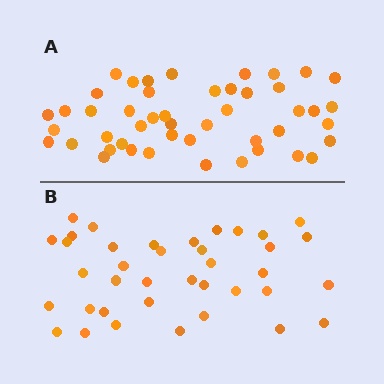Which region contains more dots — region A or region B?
Region A (the top region) has more dots.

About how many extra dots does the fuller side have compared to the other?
Region A has roughly 8 or so more dots than region B.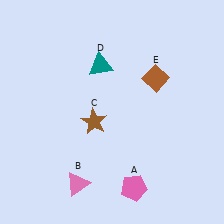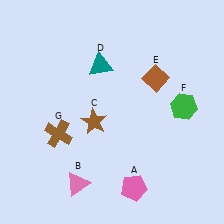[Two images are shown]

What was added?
A green hexagon (F), a brown cross (G) were added in Image 2.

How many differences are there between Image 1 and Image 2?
There are 2 differences between the two images.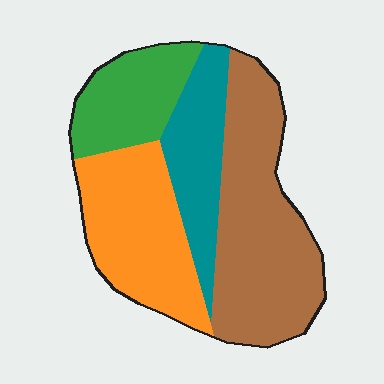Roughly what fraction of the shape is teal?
Teal takes up less than a quarter of the shape.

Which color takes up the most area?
Brown, at roughly 40%.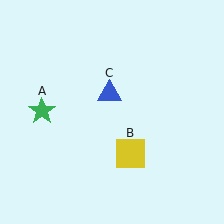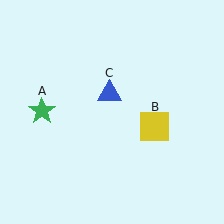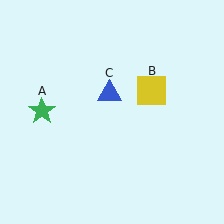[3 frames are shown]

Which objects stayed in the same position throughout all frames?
Green star (object A) and blue triangle (object C) remained stationary.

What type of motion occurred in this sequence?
The yellow square (object B) rotated counterclockwise around the center of the scene.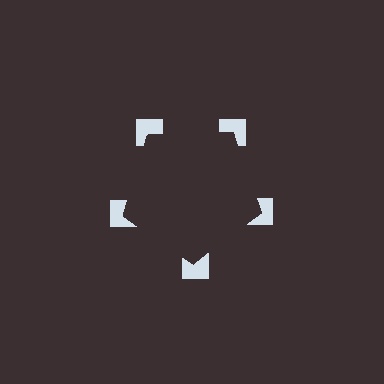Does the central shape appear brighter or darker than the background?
It typically appears slightly darker than the background, even though no actual brightness change is drawn.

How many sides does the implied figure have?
5 sides.